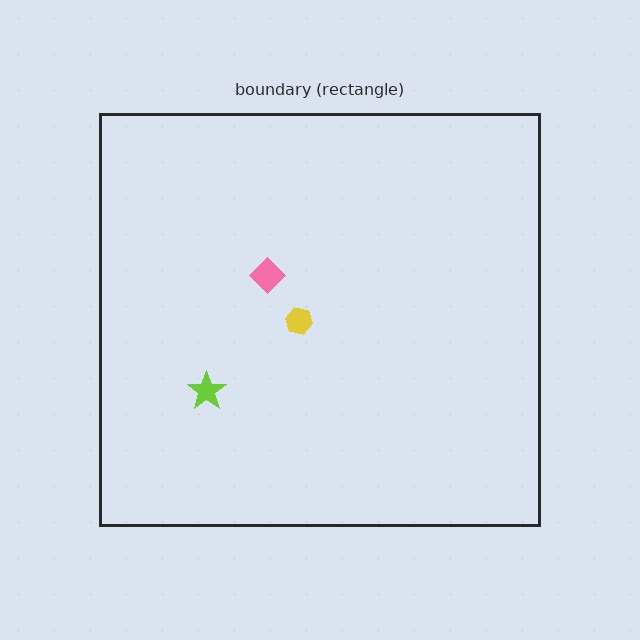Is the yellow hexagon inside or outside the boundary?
Inside.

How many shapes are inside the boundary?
3 inside, 0 outside.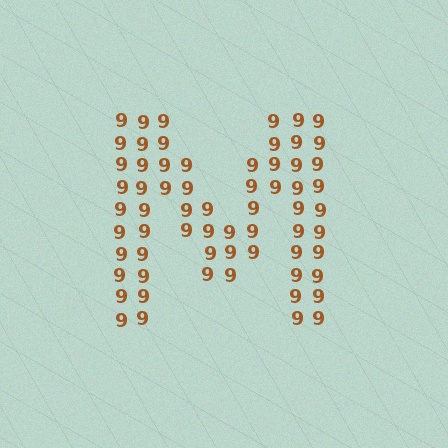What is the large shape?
The large shape is the letter M.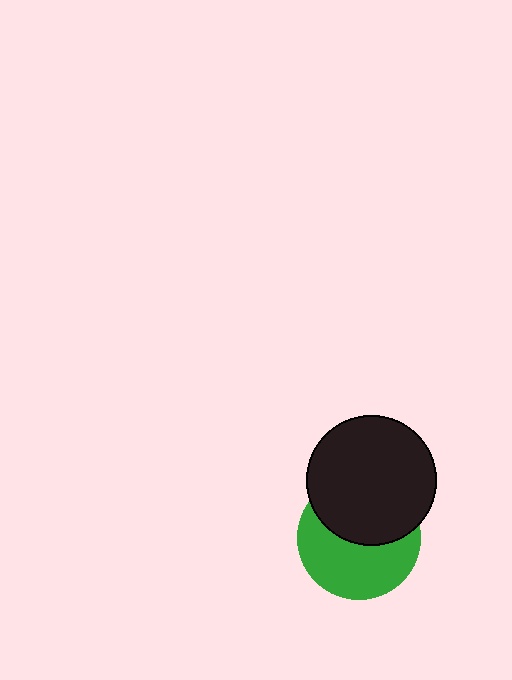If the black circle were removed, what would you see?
You would see the complete green circle.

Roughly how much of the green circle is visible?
About half of it is visible (roughly 54%).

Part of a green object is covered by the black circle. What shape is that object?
It is a circle.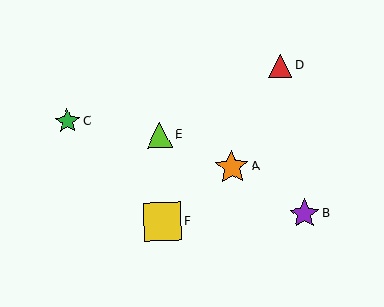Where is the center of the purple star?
The center of the purple star is at (304, 214).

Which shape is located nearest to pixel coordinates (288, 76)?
The red triangle (labeled D) at (280, 66) is nearest to that location.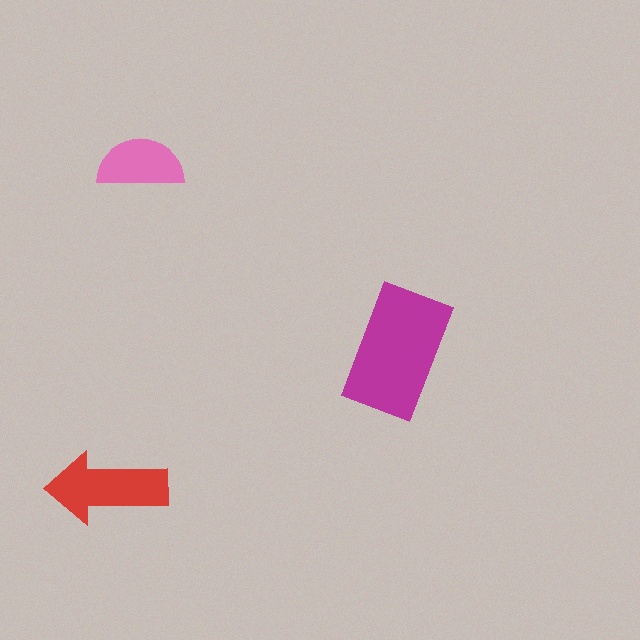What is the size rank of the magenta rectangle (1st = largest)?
1st.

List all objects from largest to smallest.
The magenta rectangle, the red arrow, the pink semicircle.